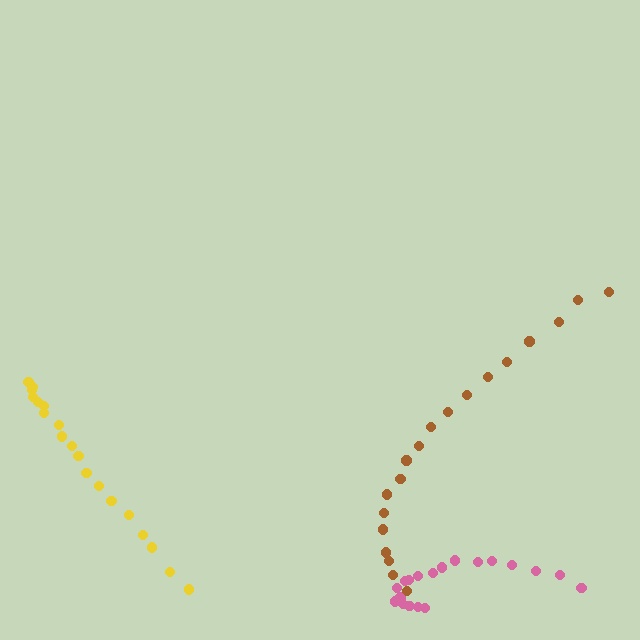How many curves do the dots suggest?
There are 3 distinct paths.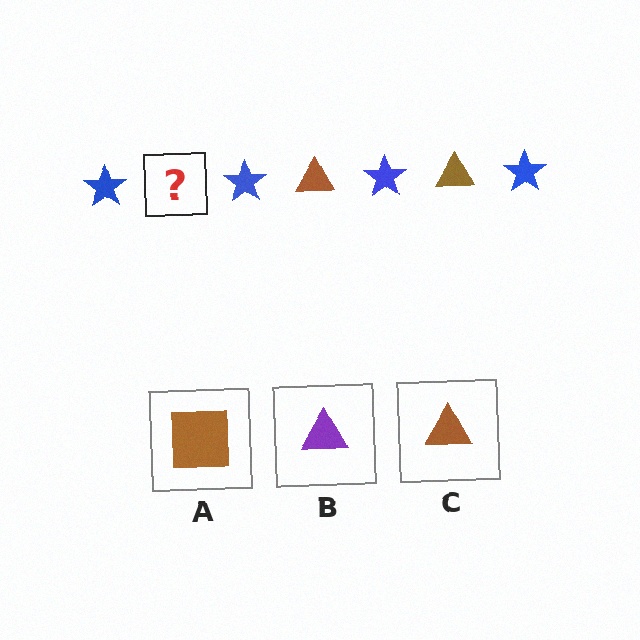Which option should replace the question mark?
Option C.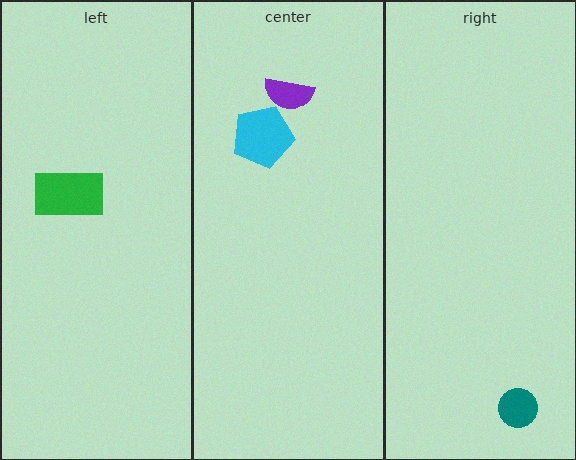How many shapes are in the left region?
1.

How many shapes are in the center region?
2.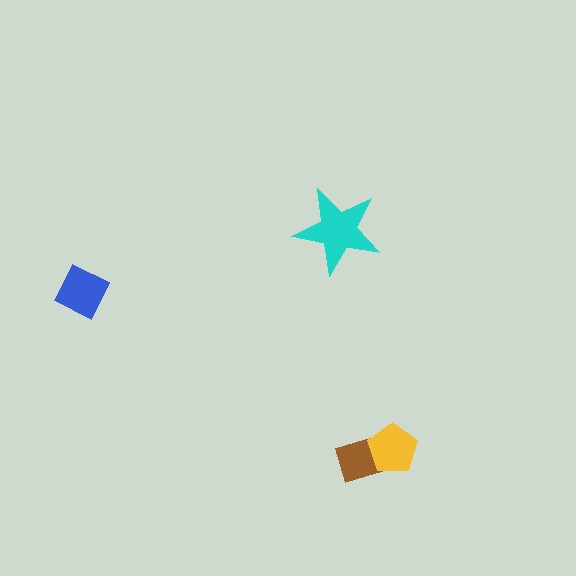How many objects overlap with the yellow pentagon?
1 object overlaps with the yellow pentagon.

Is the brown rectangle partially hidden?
Yes, it is partially covered by another shape.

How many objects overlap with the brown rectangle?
1 object overlaps with the brown rectangle.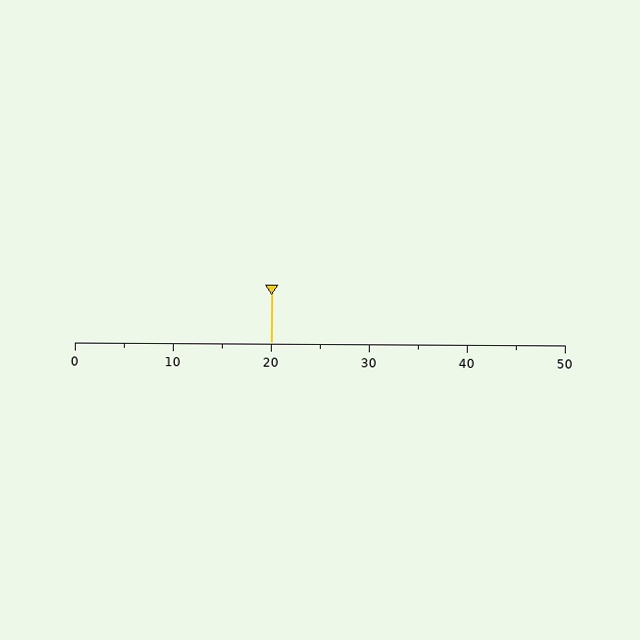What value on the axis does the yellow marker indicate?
The marker indicates approximately 20.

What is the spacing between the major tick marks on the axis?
The major ticks are spaced 10 apart.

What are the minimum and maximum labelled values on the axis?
The axis runs from 0 to 50.